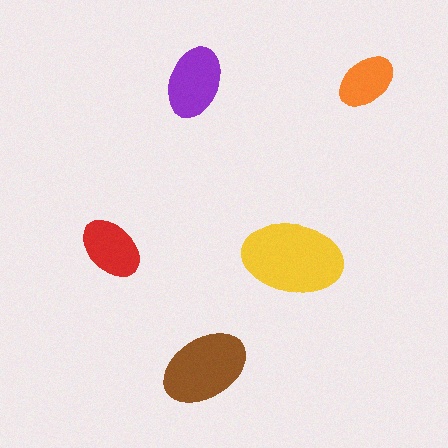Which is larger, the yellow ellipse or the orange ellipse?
The yellow one.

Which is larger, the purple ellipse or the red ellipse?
The purple one.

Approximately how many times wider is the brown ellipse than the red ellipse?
About 1.5 times wider.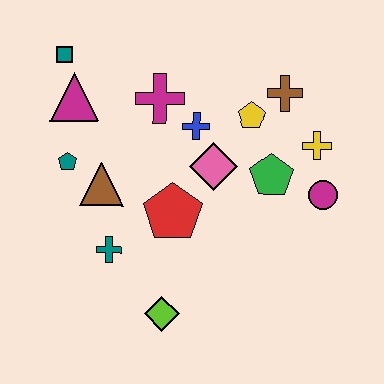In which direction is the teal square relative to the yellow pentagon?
The teal square is to the left of the yellow pentagon.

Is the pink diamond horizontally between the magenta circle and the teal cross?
Yes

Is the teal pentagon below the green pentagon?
No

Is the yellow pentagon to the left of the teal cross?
No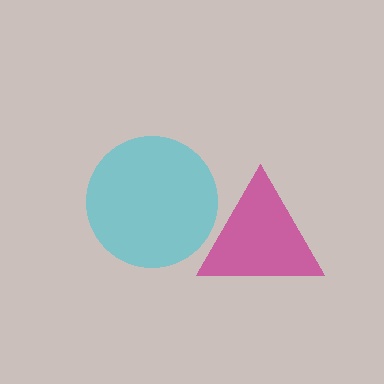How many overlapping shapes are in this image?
There are 2 overlapping shapes in the image.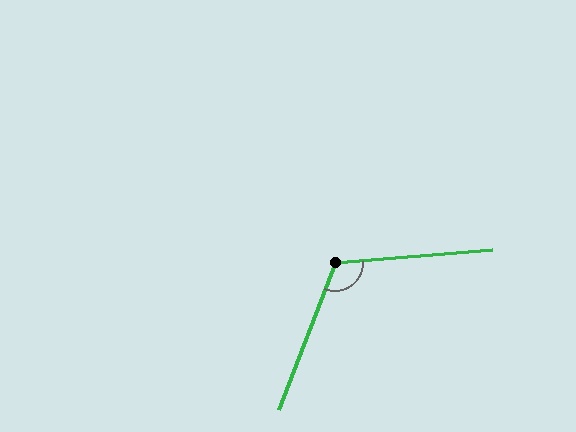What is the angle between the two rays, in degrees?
Approximately 116 degrees.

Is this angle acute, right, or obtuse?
It is obtuse.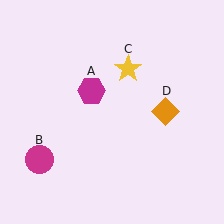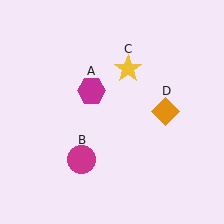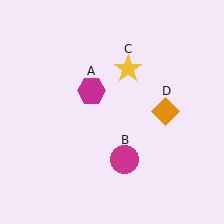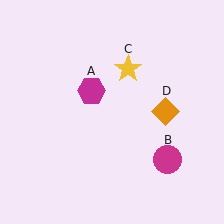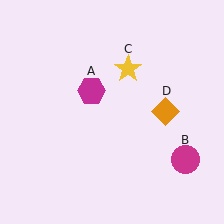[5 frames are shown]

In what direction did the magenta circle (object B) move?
The magenta circle (object B) moved right.